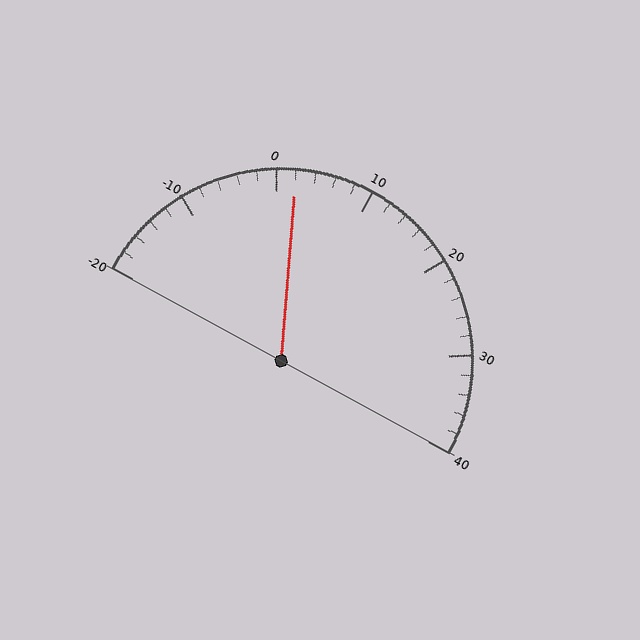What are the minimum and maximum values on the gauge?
The gauge ranges from -20 to 40.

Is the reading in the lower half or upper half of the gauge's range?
The reading is in the lower half of the range (-20 to 40).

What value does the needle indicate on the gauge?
The needle indicates approximately 2.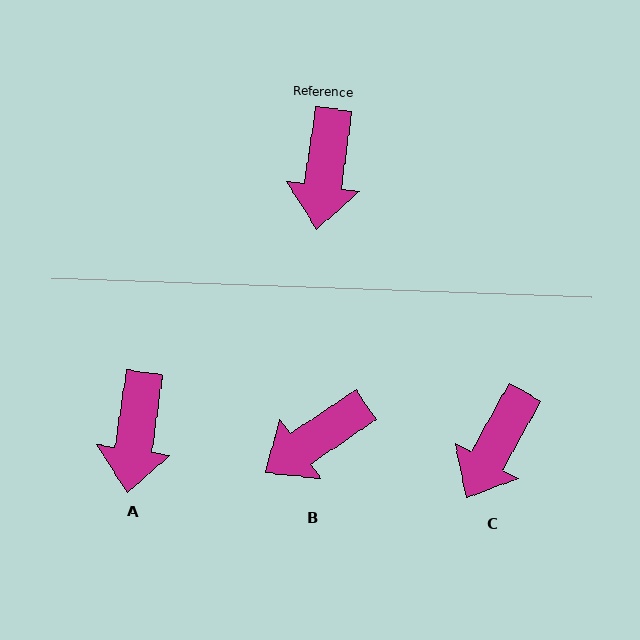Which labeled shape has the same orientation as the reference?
A.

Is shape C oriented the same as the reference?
No, it is off by about 21 degrees.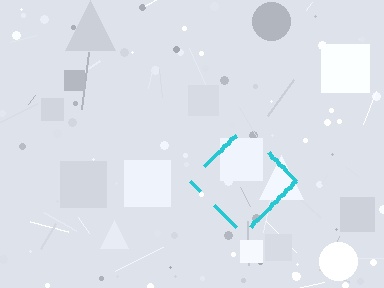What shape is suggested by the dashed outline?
The dashed outline suggests a diamond.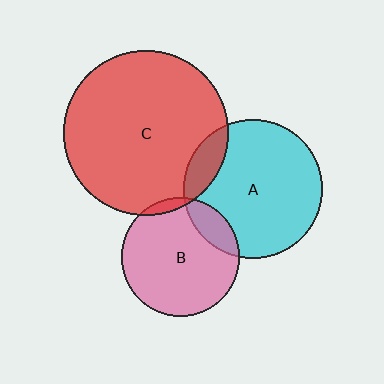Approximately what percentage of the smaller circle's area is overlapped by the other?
Approximately 15%.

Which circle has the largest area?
Circle C (red).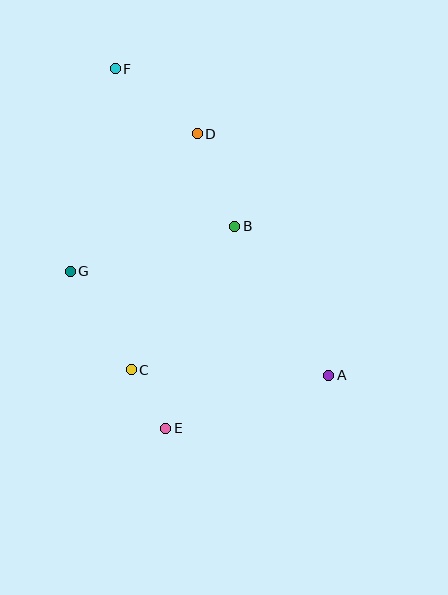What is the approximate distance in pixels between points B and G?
The distance between B and G is approximately 170 pixels.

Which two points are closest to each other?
Points C and E are closest to each other.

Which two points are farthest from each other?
Points A and F are farthest from each other.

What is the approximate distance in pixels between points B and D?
The distance between B and D is approximately 100 pixels.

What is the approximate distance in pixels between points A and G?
The distance between A and G is approximately 279 pixels.